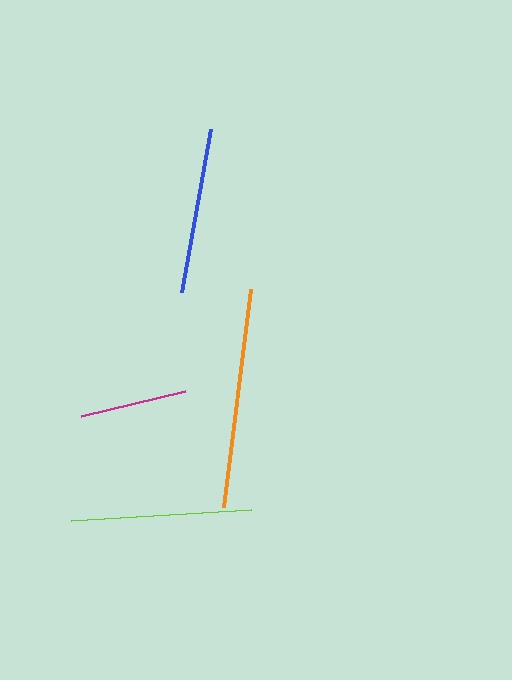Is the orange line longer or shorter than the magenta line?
The orange line is longer than the magenta line.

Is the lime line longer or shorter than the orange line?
The orange line is longer than the lime line.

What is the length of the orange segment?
The orange segment is approximately 220 pixels long.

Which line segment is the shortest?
The magenta line is the shortest at approximately 107 pixels.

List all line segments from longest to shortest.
From longest to shortest: orange, lime, blue, magenta.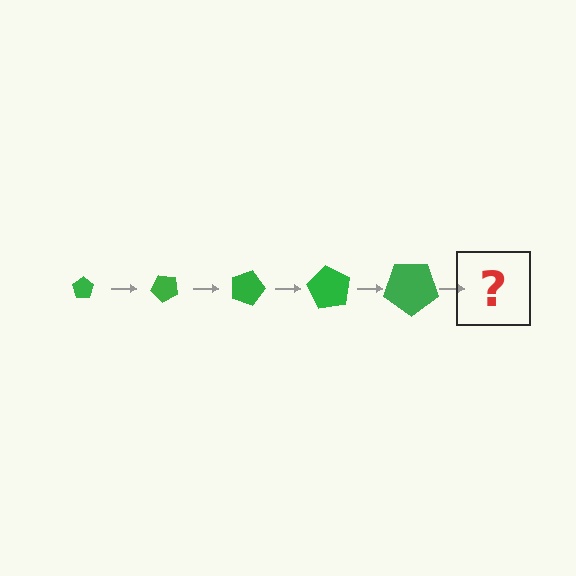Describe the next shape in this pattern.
It should be a pentagon, larger than the previous one and rotated 225 degrees from the start.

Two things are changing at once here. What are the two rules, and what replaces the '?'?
The two rules are that the pentagon grows larger each step and it rotates 45 degrees each step. The '?' should be a pentagon, larger than the previous one and rotated 225 degrees from the start.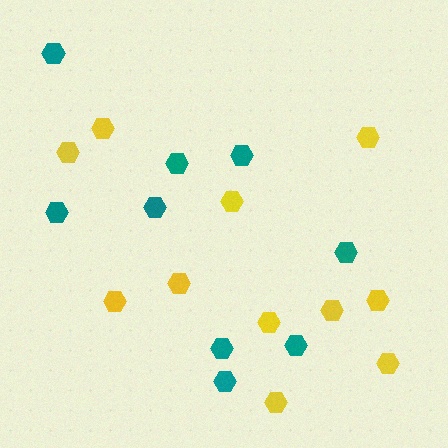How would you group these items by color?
There are 2 groups: one group of yellow hexagons (11) and one group of teal hexagons (9).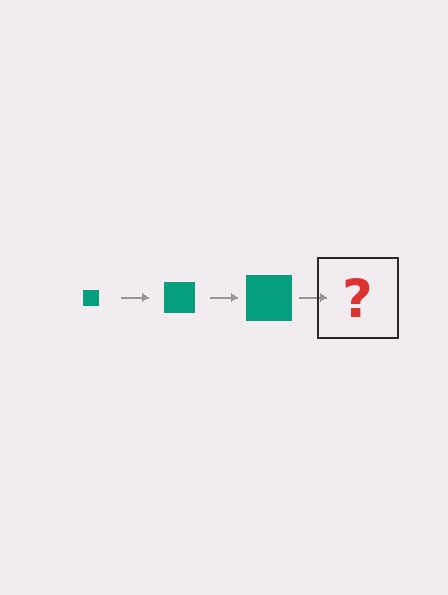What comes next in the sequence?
The next element should be a teal square, larger than the previous one.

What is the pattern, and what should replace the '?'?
The pattern is that the square gets progressively larger each step. The '?' should be a teal square, larger than the previous one.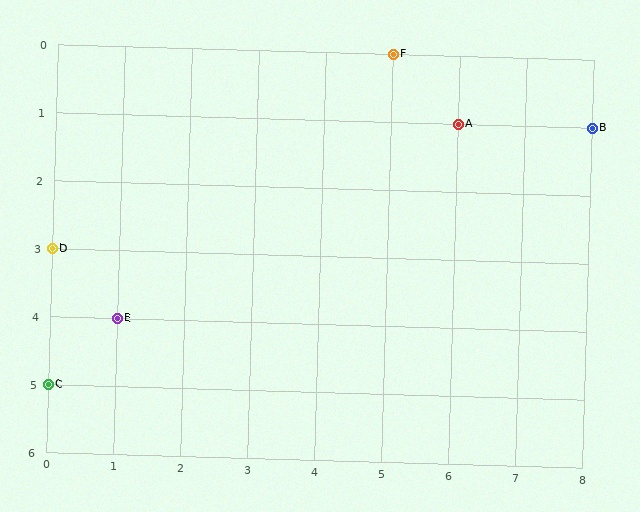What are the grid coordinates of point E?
Point E is at grid coordinates (1, 4).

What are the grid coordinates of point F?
Point F is at grid coordinates (5, 0).